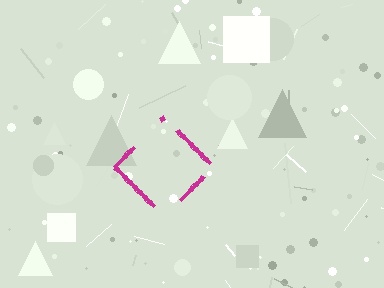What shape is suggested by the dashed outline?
The dashed outline suggests a diamond.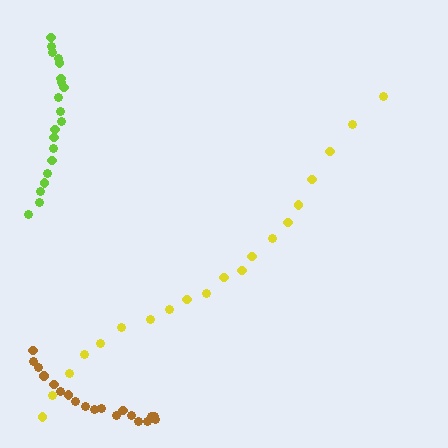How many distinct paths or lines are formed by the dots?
There are 3 distinct paths.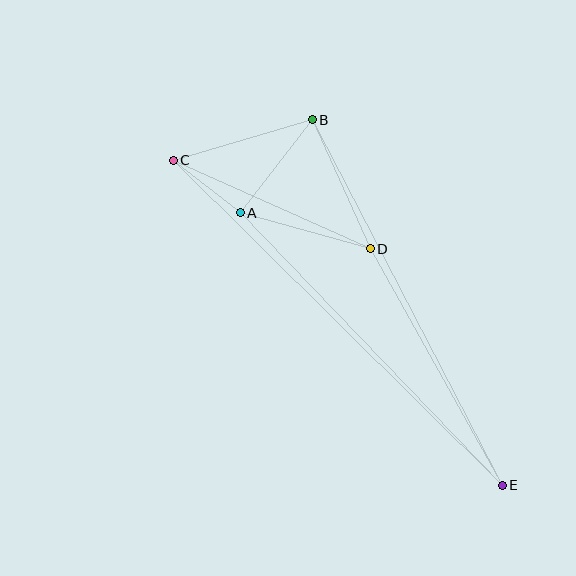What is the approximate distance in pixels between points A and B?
The distance between A and B is approximately 118 pixels.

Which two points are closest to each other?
Points A and C are closest to each other.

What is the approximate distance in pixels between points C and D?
The distance between C and D is approximately 216 pixels.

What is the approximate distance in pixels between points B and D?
The distance between B and D is approximately 141 pixels.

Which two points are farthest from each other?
Points C and E are farthest from each other.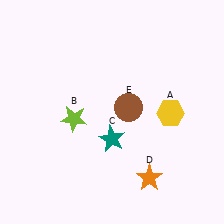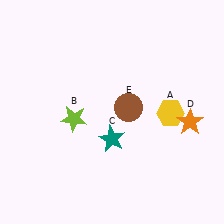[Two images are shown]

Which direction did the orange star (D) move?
The orange star (D) moved up.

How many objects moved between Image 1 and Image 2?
1 object moved between the two images.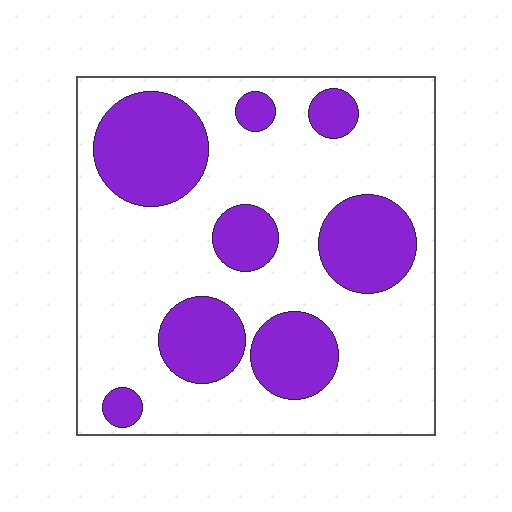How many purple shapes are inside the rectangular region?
8.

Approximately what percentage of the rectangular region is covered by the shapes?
Approximately 30%.